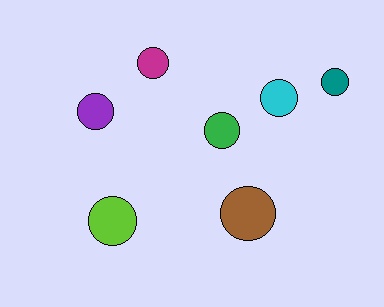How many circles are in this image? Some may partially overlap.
There are 7 circles.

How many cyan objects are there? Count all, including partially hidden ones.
There is 1 cyan object.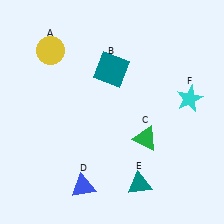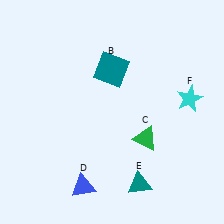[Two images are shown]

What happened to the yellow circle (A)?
The yellow circle (A) was removed in Image 2. It was in the top-left area of Image 1.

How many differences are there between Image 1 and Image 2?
There is 1 difference between the two images.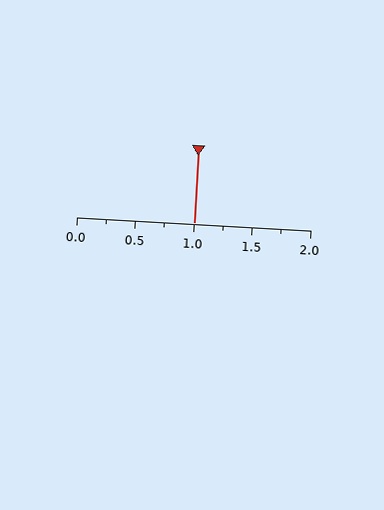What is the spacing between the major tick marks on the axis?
The major ticks are spaced 0.5 apart.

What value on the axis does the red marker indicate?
The marker indicates approximately 1.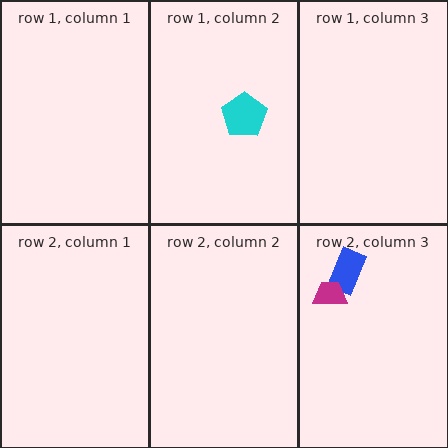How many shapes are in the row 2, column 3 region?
2.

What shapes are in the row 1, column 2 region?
The cyan pentagon.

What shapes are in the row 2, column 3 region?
The blue rectangle, the magenta trapezoid.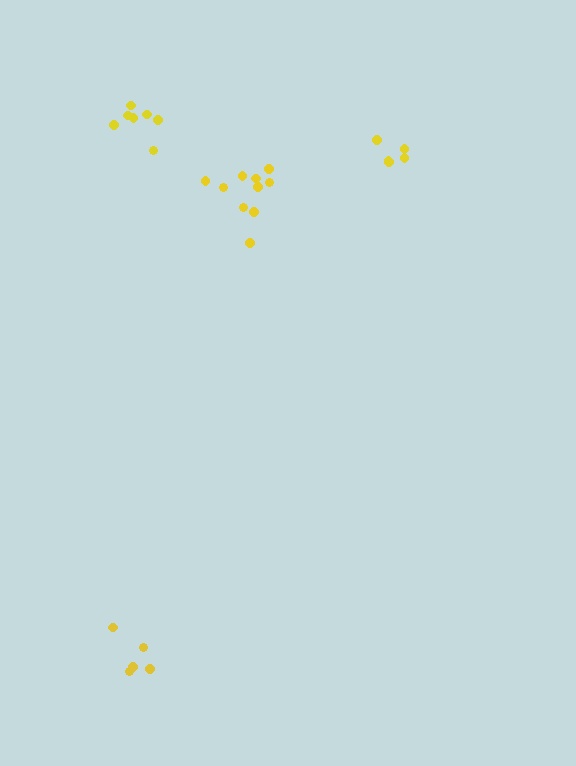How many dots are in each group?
Group 1: 5 dots, Group 2: 5 dots, Group 3: 10 dots, Group 4: 7 dots (27 total).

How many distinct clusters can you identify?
There are 4 distinct clusters.